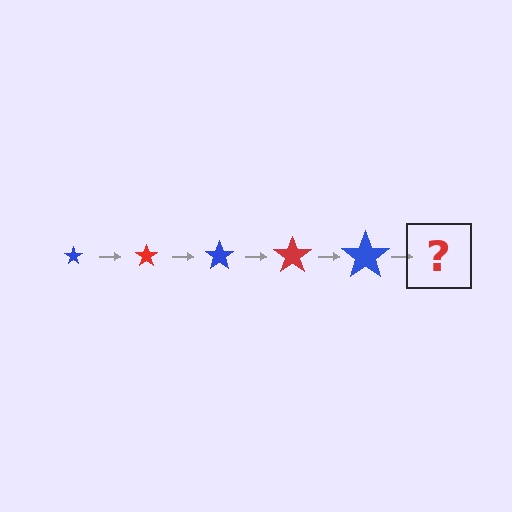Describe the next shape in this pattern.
It should be a red star, larger than the previous one.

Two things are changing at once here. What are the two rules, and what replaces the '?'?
The two rules are that the star grows larger each step and the color cycles through blue and red. The '?' should be a red star, larger than the previous one.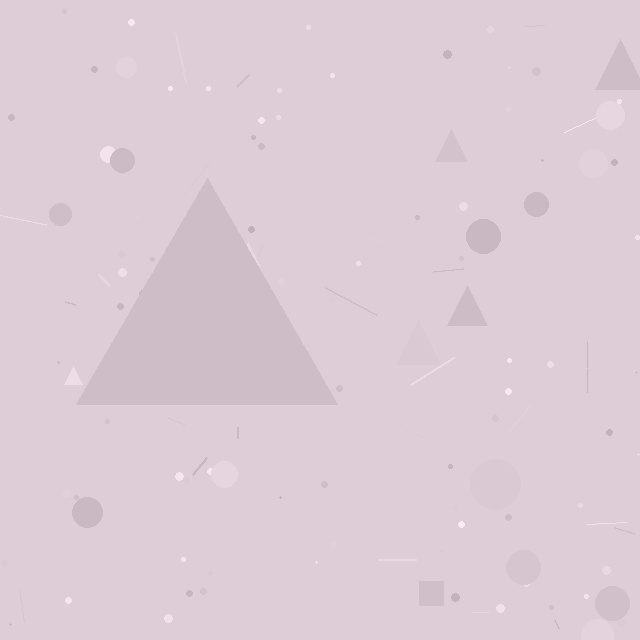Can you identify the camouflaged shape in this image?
The camouflaged shape is a triangle.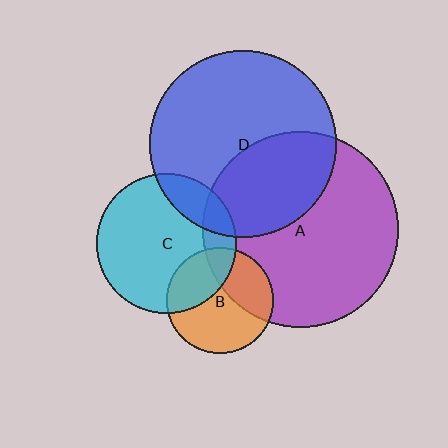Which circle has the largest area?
Circle A (purple).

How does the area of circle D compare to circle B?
Approximately 3.1 times.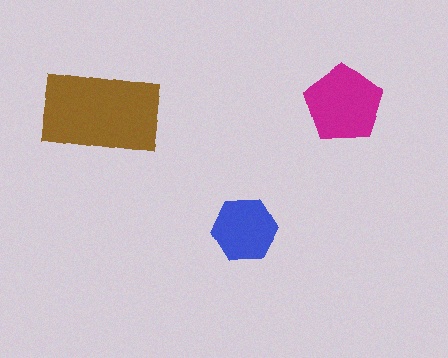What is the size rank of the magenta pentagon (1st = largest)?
2nd.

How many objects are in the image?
There are 3 objects in the image.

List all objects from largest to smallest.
The brown rectangle, the magenta pentagon, the blue hexagon.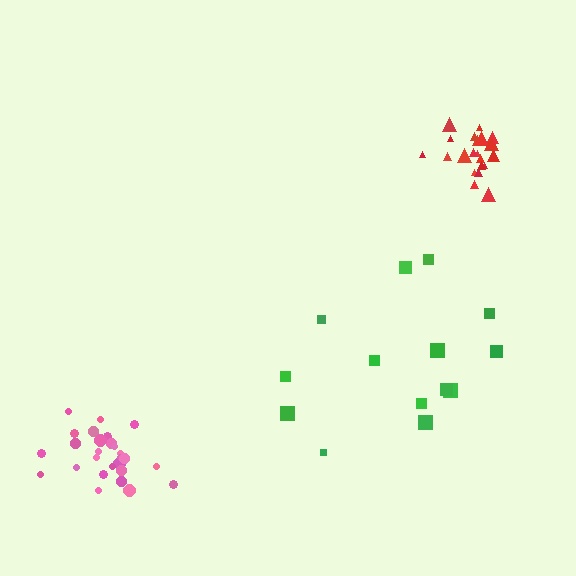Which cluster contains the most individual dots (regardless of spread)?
Pink (27).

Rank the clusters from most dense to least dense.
red, pink, green.